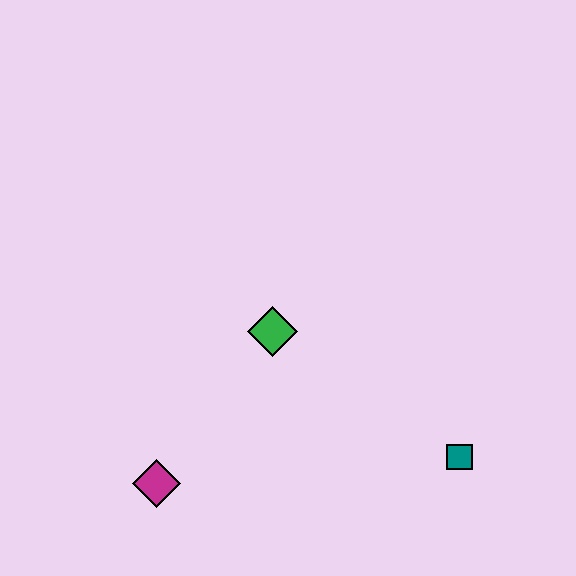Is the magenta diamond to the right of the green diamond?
No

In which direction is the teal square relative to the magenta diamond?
The teal square is to the right of the magenta diamond.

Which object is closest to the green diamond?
The magenta diamond is closest to the green diamond.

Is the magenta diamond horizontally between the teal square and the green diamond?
No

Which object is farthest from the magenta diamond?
The teal square is farthest from the magenta diamond.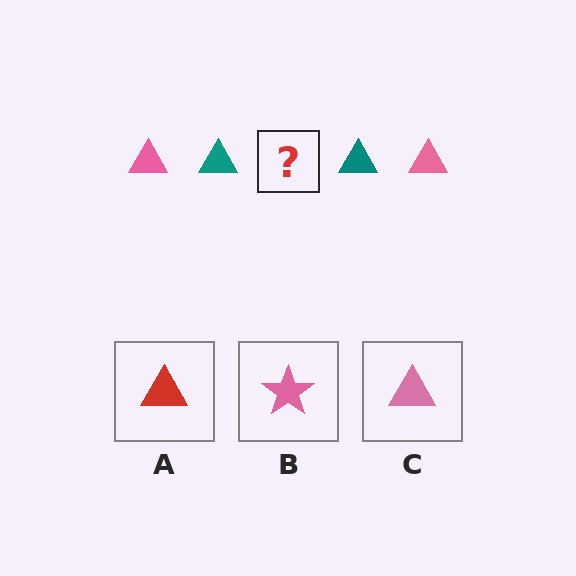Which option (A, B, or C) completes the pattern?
C.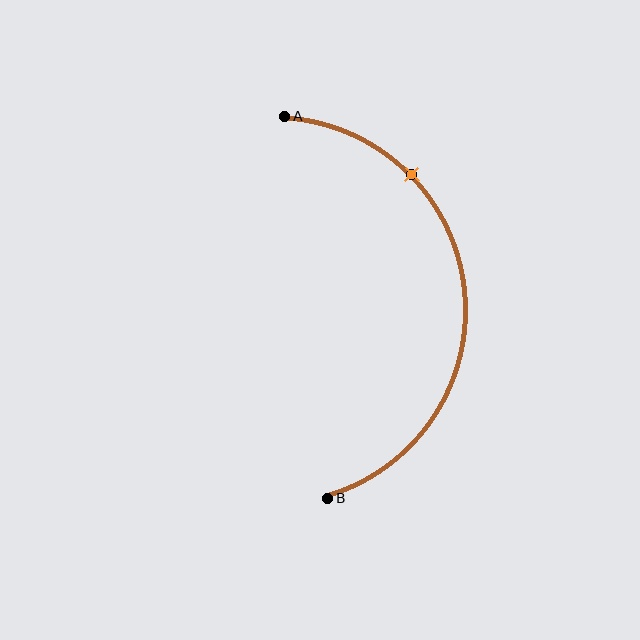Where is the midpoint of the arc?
The arc midpoint is the point on the curve farthest from the straight line joining A and B. It sits to the right of that line.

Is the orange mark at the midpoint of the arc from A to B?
No. The orange mark lies on the arc but is closer to endpoint A. The arc midpoint would be at the point on the curve equidistant along the arc from both A and B.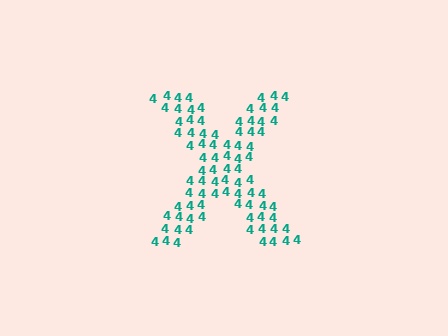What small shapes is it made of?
It is made of small digit 4's.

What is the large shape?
The large shape is the letter X.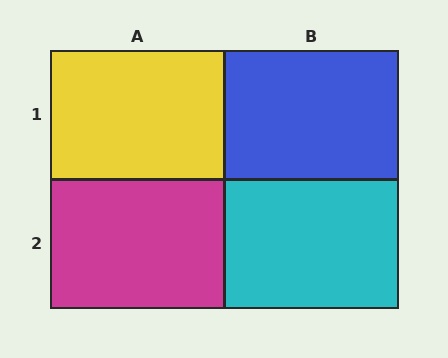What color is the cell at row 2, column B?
Cyan.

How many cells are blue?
1 cell is blue.